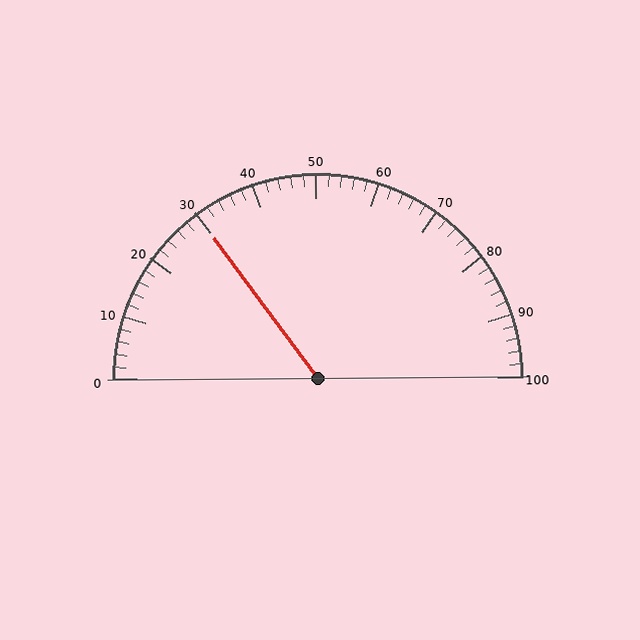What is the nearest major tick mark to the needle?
The nearest major tick mark is 30.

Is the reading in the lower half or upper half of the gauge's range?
The reading is in the lower half of the range (0 to 100).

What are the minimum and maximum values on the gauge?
The gauge ranges from 0 to 100.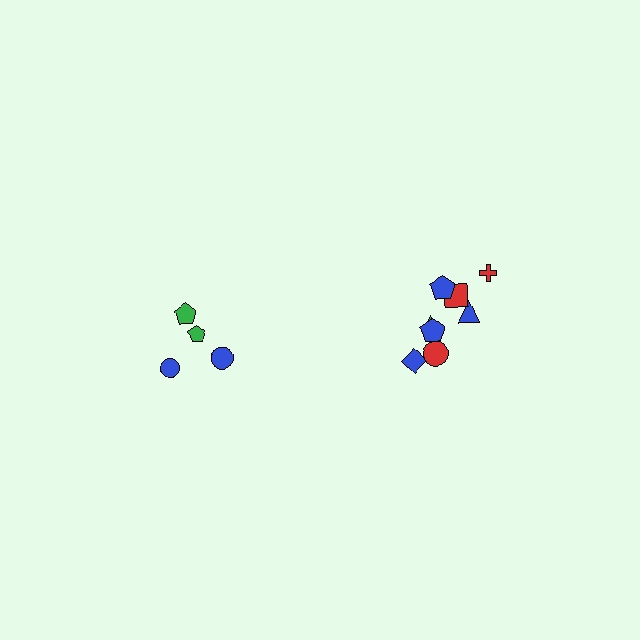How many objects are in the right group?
There are 8 objects.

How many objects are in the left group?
There are 4 objects.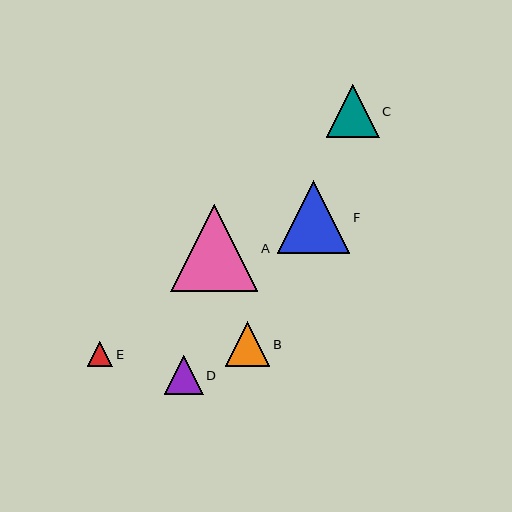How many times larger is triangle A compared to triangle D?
Triangle A is approximately 2.3 times the size of triangle D.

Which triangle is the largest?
Triangle A is the largest with a size of approximately 88 pixels.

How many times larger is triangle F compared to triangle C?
Triangle F is approximately 1.4 times the size of triangle C.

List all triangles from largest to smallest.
From largest to smallest: A, F, C, B, D, E.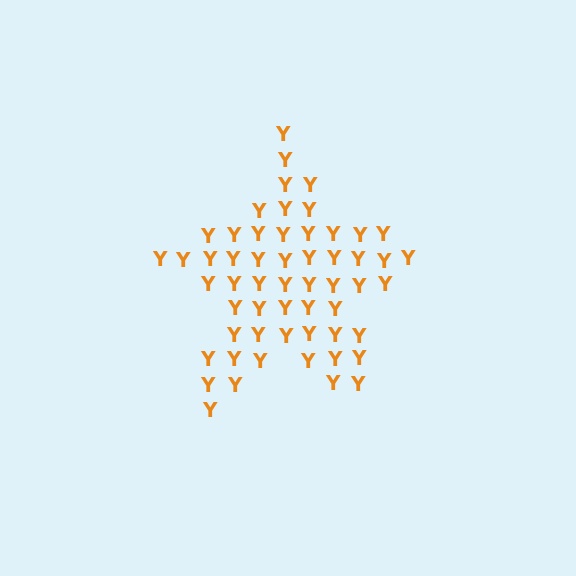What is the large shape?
The large shape is a star.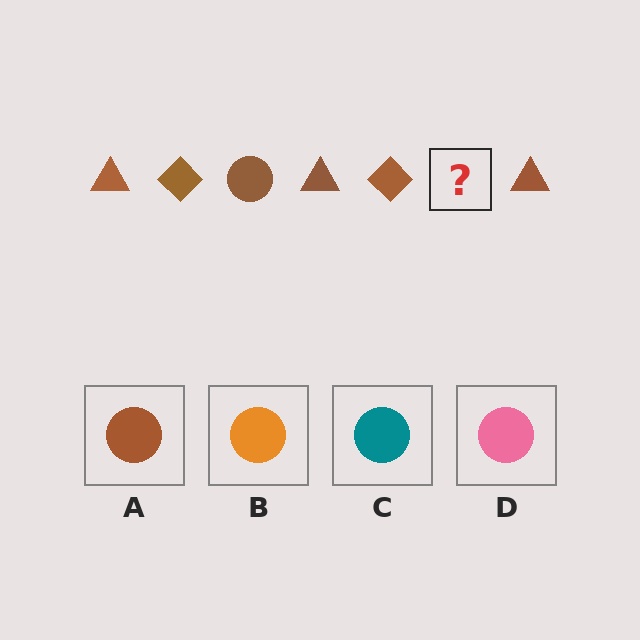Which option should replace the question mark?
Option A.